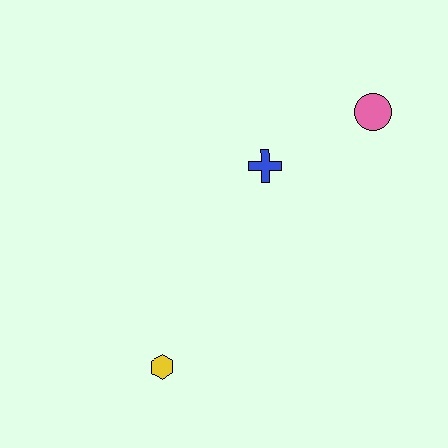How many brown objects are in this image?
There are no brown objects.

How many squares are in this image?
There are no squares.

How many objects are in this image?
There are 3 objects.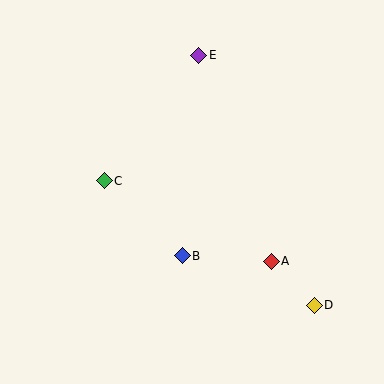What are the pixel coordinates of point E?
Point E is at (199, 55).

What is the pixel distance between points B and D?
The distance between B and D is 141 pixels.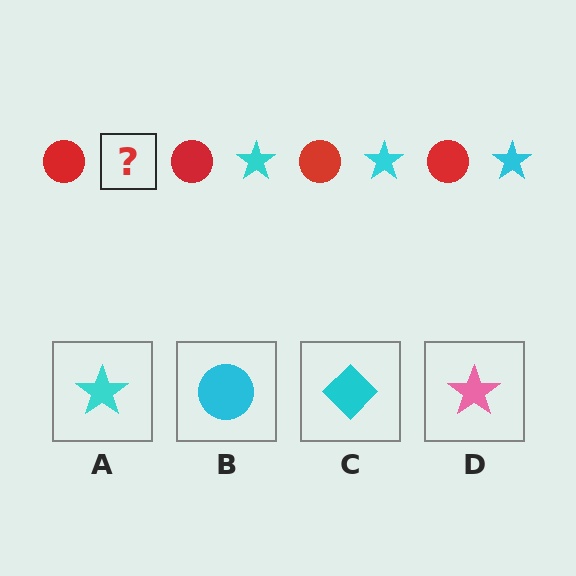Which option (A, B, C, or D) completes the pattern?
A.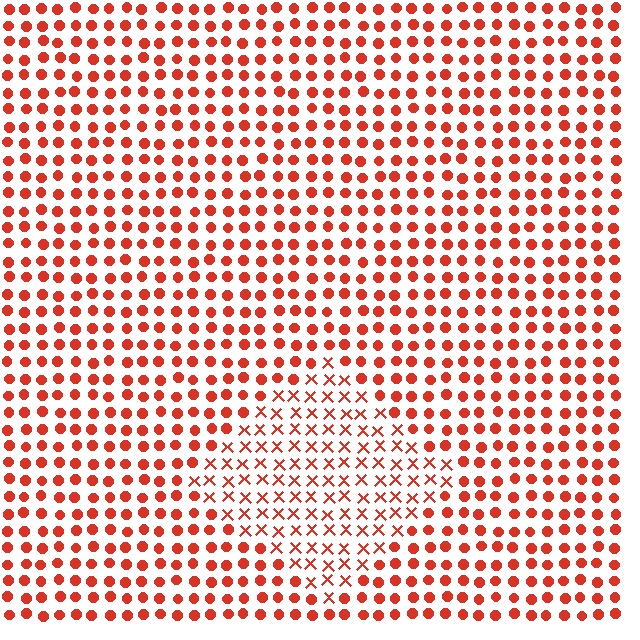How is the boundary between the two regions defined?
The boundary is defined by a change in element shape: X marks inside vs. circles outside. All elements share the same color and spacing.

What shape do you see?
I see a diamond.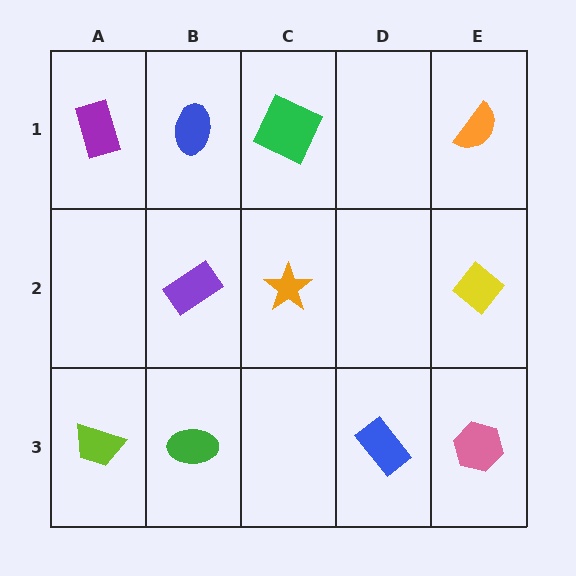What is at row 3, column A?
A lime trapezoid.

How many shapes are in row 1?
4 shapes.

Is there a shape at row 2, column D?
No, that cell is empty.